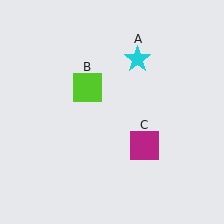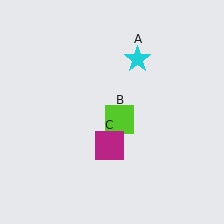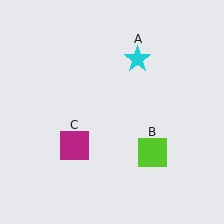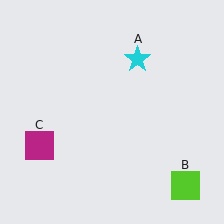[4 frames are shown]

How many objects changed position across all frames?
2 objects changed position: lime square (object B), magenta square (object C).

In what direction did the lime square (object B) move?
The lime square (object B) moved down and to the right.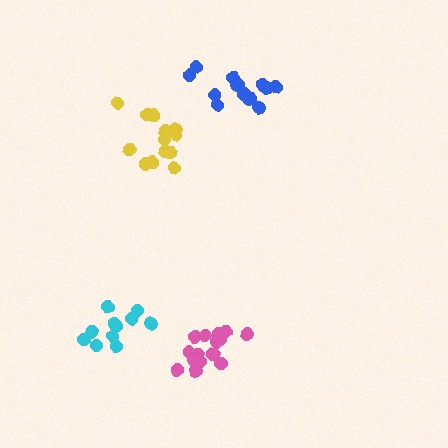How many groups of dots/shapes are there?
There are 4 groups.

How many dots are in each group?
Group 1: 17 dots, Group 2: 12 dots, Group 3: 14 dots, Group 4: 13 dots (56 total).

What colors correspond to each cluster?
The clusters are colored: pink, cyan, blue, yellow.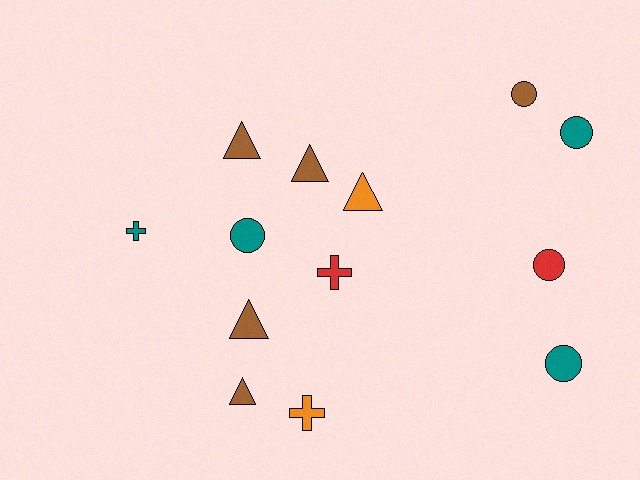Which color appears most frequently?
Brown, with 5 objects.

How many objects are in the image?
There are 13 objects.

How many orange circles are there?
There are no orange circles.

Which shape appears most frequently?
Circle, with 5 objects.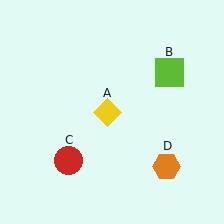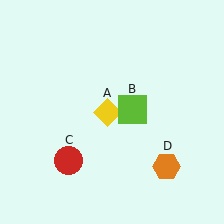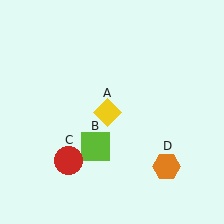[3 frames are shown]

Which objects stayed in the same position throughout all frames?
Yellow diamond (object A) and red circle (object C) and orange hexagon (object D) remained stationary.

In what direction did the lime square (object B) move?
The lime square (object B) moved down and to the left.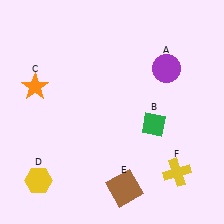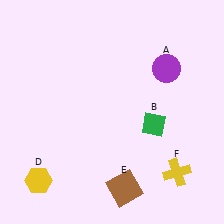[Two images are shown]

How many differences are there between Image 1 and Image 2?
There is 1 difference between the two images.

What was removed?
The orange star (C) was removed in Image 2.